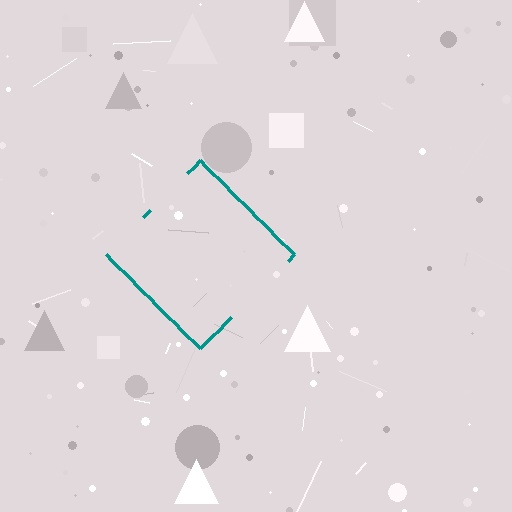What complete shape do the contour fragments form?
The contour fragments form a diamond.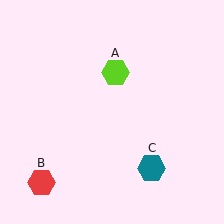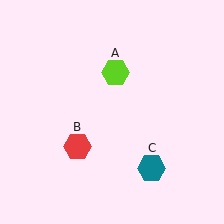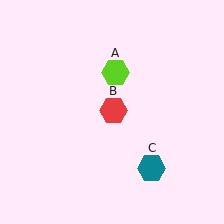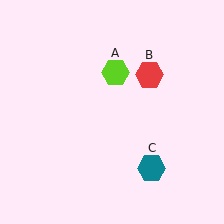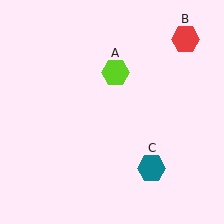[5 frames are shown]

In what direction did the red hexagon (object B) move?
The red hexagon (object B) moved up and to the right.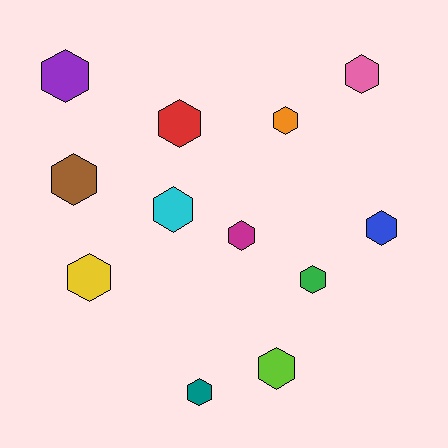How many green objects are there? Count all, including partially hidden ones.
There is 1 green object.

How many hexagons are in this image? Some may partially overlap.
There are 12 hexagons.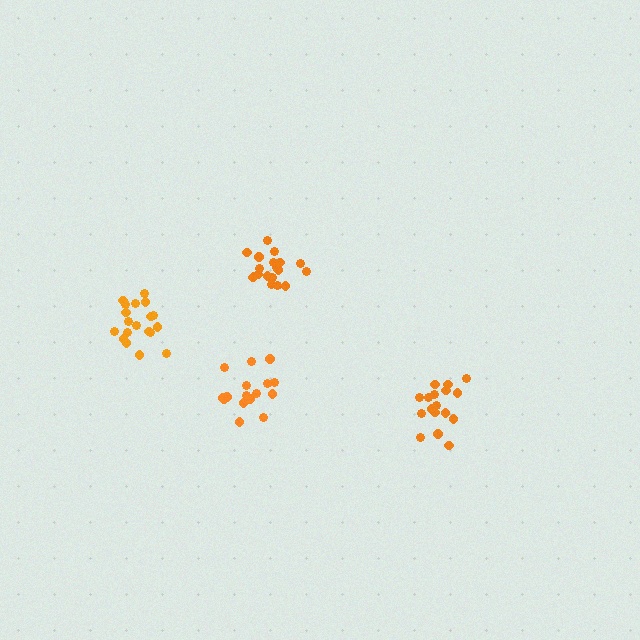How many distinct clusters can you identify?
There are 4 distinct clusters.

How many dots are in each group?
Group 1: 17 dots, Group 2: 16 dots, Group 3: 19 dots, Group 4: 19 dots (71 total).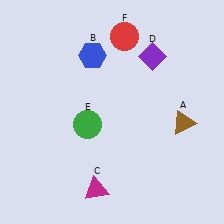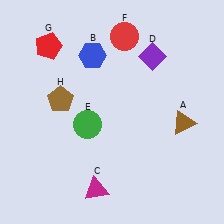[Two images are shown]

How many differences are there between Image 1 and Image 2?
There are 2 differences between the two images.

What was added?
A red pentagon (G), a brown pentagon (H) were added in Image 2.